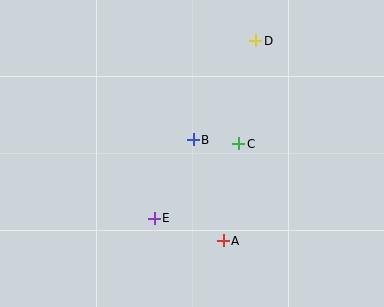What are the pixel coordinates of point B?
Point B is at (193, 140).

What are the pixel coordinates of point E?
Point E is at (154, 218).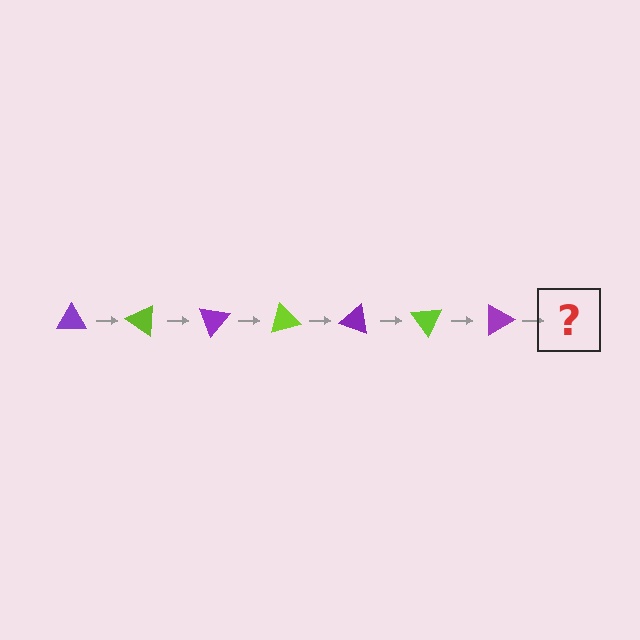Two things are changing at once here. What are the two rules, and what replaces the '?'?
The two rules are that it rotates 35 degrees each step and the color cycles through purple and lime. The '?' should be a lime triangle, rotated 245 degrees from the start.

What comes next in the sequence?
The next element should be a lime triangle, rotated 245 degrees from the start.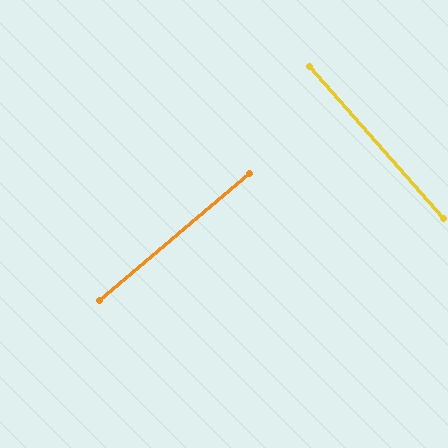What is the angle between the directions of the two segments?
Approximately 89 degrees.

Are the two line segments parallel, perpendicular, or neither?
Perpendicular — they meet at approximately 89°.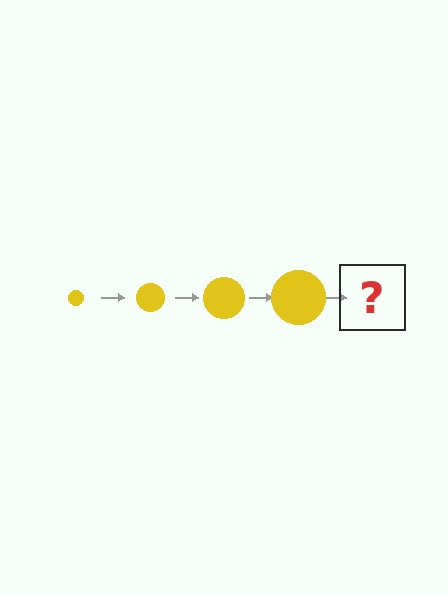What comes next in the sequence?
The next element should be a yellow circle, larger than the previous one.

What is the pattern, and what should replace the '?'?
The pattern is that the circle gets progressively larger each step. The '?' should be a yellow circle, larger than the previous one.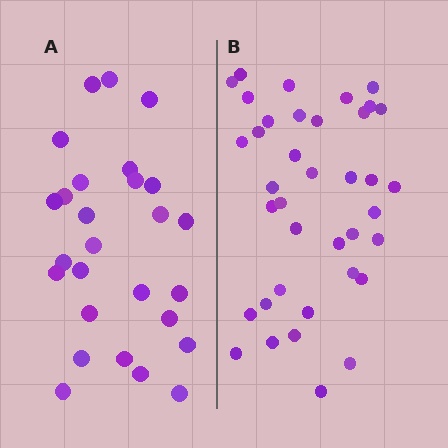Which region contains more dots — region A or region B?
Region B (the right region) has more dots.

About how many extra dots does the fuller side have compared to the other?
Region B has roughly 12 or so more dots than region A.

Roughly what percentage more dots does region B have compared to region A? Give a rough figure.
About 40% more.